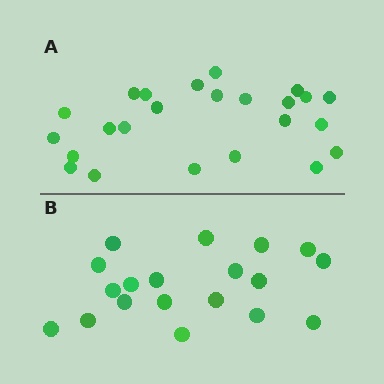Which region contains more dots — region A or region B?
Region A (the top region) has more dots.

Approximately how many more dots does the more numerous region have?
Region A has about 5 more dots than region B.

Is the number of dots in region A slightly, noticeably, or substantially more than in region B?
Region A has noticeably more, but not dramatically so. The ratio is roughly 1.3 to 1.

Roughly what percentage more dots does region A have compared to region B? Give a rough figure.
About 25% more.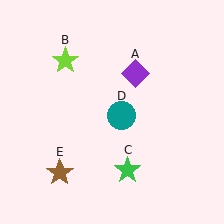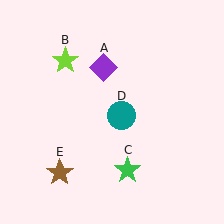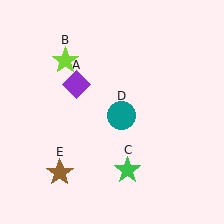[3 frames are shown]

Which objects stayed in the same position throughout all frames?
Lime star (object B) and green star (object C) and teal circle (object D) and brown star (object E) remained stationary.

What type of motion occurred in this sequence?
The purple diamond (object A) rotated counterclockwise around the center of the scene.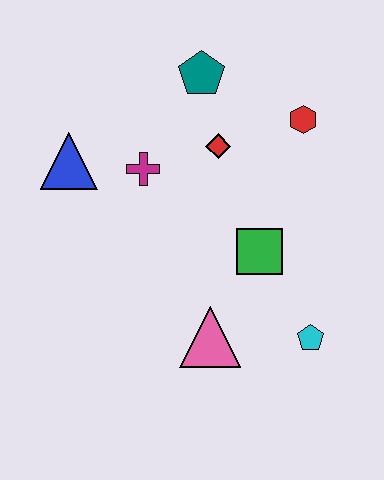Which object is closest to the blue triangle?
The magenta cross is closest to the blue triangle.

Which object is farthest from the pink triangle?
The teal pentagon is farthest from the pink triangle.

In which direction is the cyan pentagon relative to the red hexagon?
The cyan pentagon is below the red hexagon.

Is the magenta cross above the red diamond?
No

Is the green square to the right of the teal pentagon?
Yes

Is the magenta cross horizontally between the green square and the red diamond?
No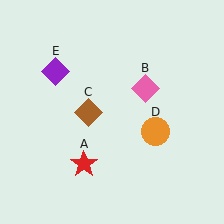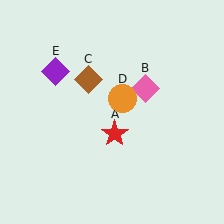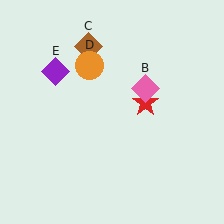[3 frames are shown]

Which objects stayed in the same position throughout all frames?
Pink diamond (object B) and purple diamond (object E) remained stationary.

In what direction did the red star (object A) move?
The red star (object A) moved up and to the right.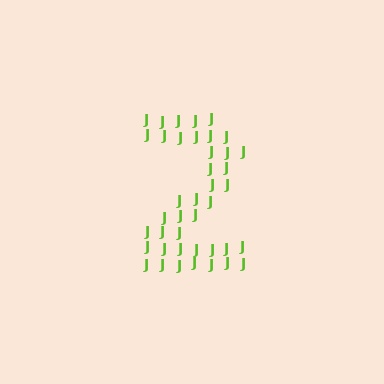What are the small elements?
The small elements are letter J's.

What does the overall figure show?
The overall figure shows the digit 2.